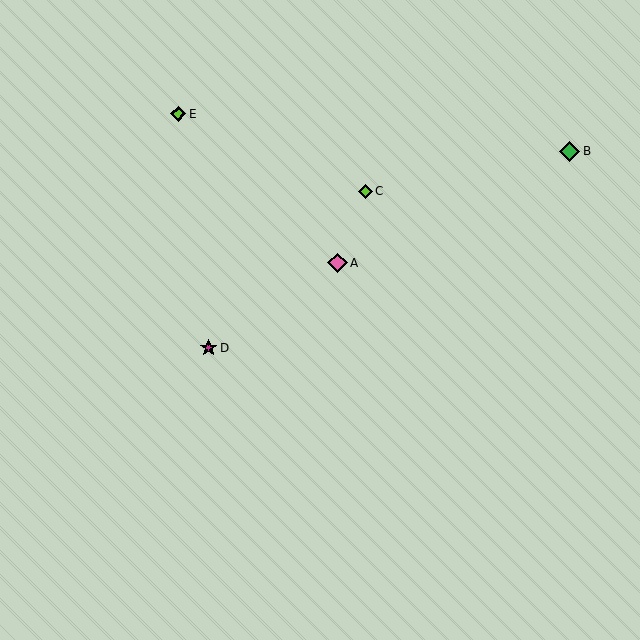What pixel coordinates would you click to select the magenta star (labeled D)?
Click at (209, 348) to select the magenta star D.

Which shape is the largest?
The green diamond (labeled B) is the largest.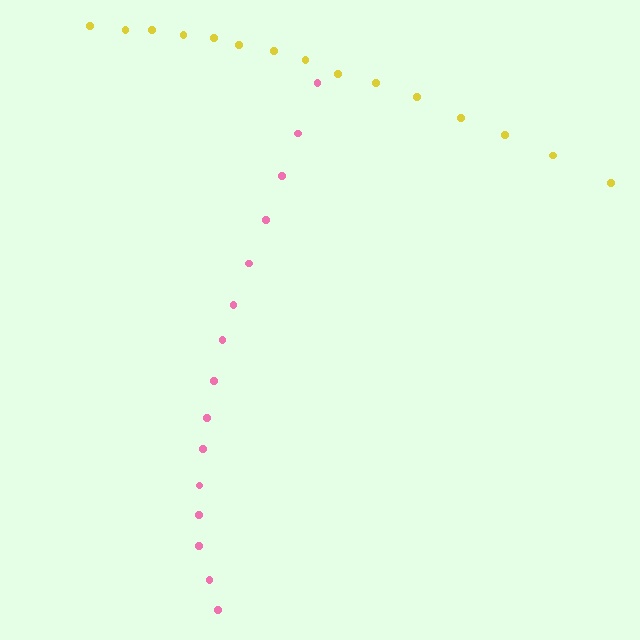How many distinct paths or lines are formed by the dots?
There are 2 distinct paths.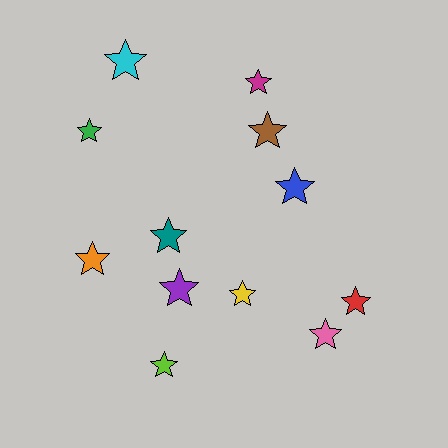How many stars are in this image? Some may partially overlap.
There are 12 stars.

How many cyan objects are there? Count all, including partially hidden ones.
There is 1 cyan object.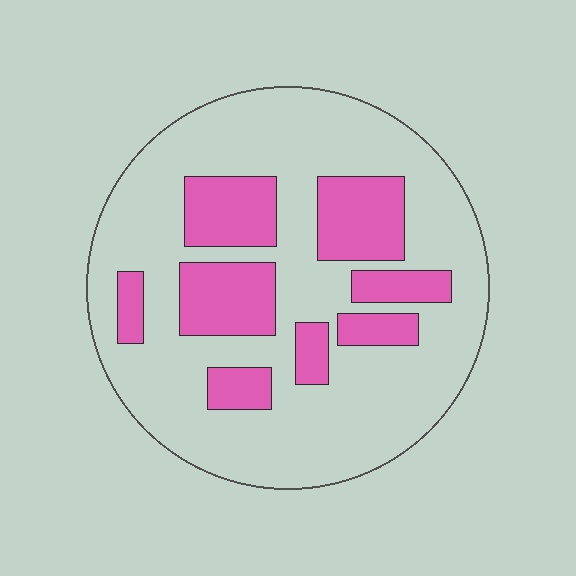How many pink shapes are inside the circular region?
8.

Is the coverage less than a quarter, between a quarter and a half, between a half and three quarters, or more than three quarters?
Between a quarter and a half.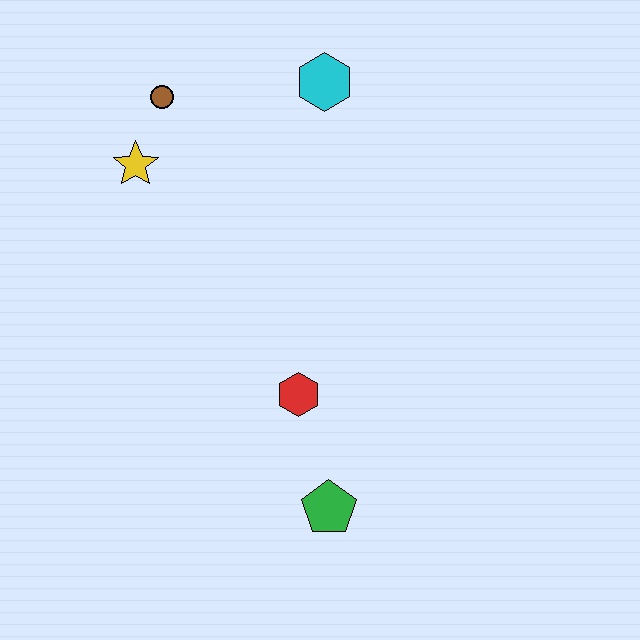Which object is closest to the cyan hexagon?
The brown circle is closest to the cyan hexagon.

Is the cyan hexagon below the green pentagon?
No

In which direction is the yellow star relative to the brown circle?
The yellow star is below the brown circle.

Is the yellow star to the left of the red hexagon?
Yes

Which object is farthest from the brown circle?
The green pentagon is farthest from the brown circle.